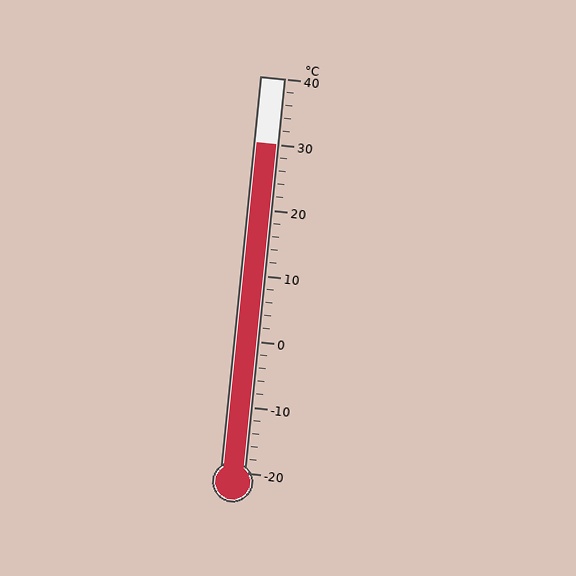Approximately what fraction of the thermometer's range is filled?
The thermometer is filled to approximately 85% of its range.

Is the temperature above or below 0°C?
The temperature is above 0°C.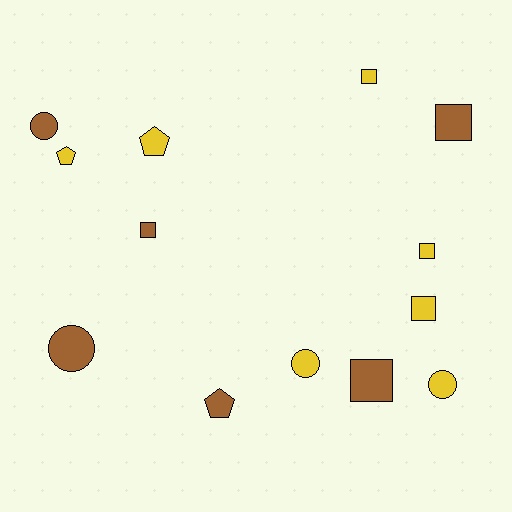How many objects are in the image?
There are 13 objects.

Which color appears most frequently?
Yellow, with 7 objects.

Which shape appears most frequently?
Square, with 6 objects.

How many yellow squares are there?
There are 3 yellow squares.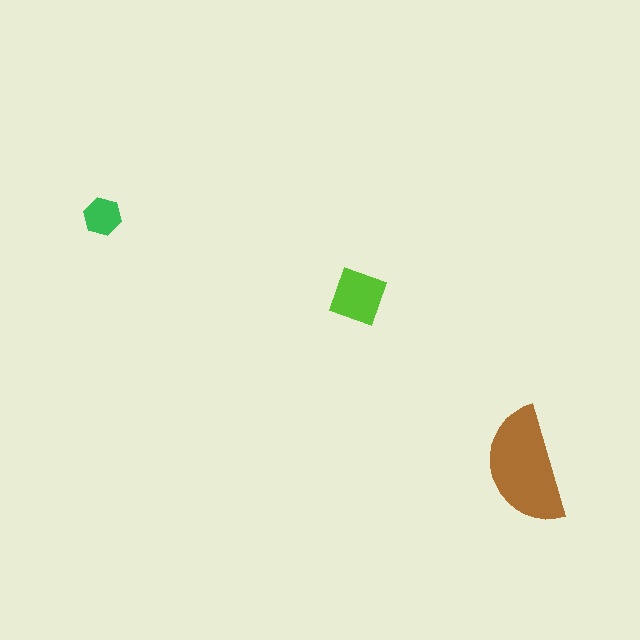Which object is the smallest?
The green hexagon.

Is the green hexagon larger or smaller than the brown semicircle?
Smaller.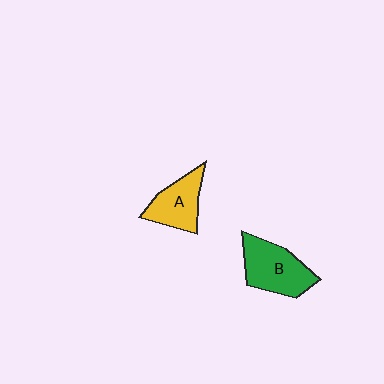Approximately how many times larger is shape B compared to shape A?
Approximately 1.3 times.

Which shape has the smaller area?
Shape A (yellow).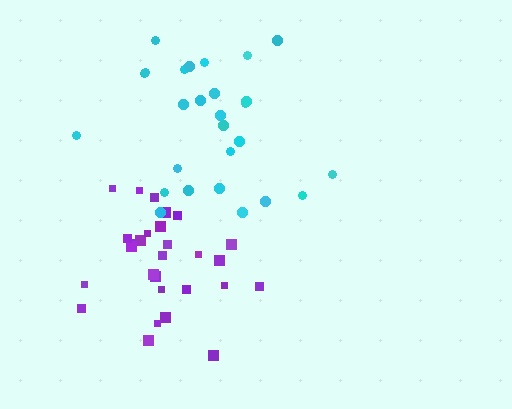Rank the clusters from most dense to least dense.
purple, cyan.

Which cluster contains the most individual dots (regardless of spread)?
Purple (28).